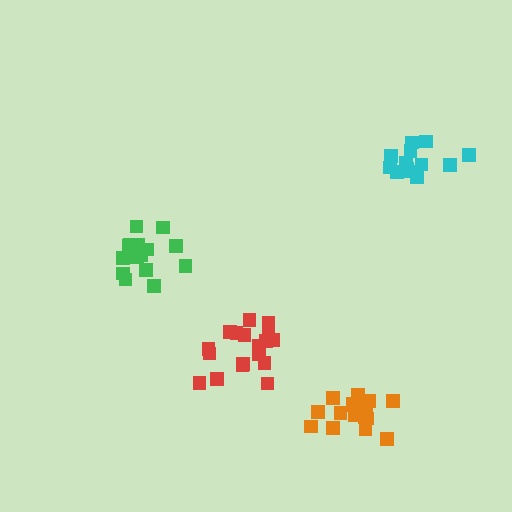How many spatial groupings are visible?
There are 4 spatial groupings.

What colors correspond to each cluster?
The clusters are colored: green, red, cyan, orange.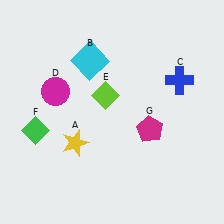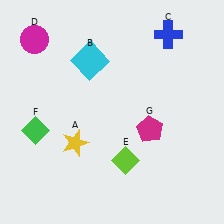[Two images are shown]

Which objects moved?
The objects that moved are: the blue cross (C), the magenta circle (D), the lime diamond (E).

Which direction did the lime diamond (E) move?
The lime diamond (E) moved down.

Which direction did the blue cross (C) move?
The blue cross (C) moved up.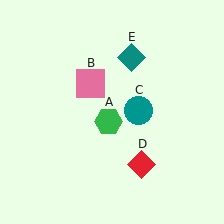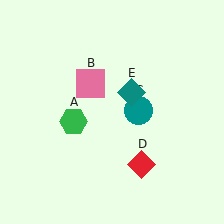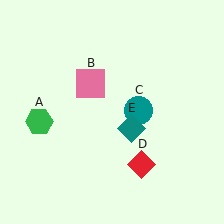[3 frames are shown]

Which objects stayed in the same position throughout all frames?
Pink square (object B) and teal circle (object C) and red diamond (object D) remained stationary.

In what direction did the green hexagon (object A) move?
The green hexagon (object A) moved left.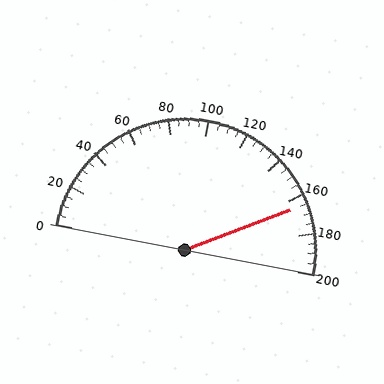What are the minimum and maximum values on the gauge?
The gauge ranges from 0 to 200.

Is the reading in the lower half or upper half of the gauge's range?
The reading is in the upper half of the range (0 to 200).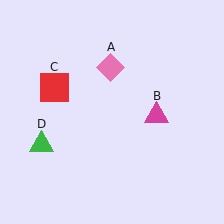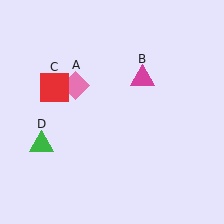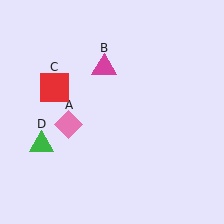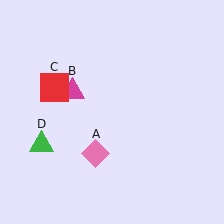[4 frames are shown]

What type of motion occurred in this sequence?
The pink diamond (object A), magenta triangle (object B) rotated counterclockwise around the center of the scene.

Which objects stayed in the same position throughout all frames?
Red square (object C) and green triangle (object D) remained stationary.